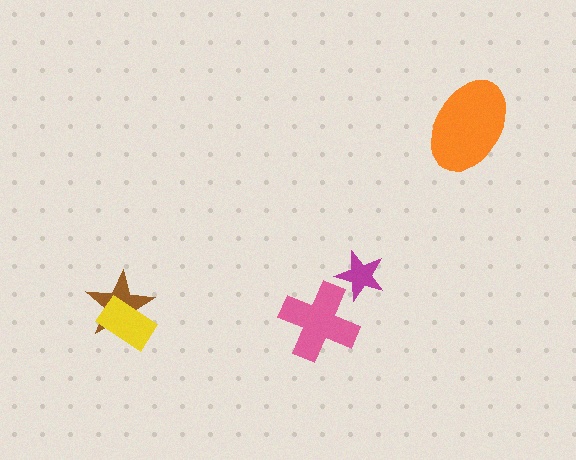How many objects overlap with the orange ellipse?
0 objects overlap with the orange ellipse.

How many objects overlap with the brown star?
1 object overlaps with the brown star.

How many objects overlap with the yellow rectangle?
1 object overlaps with the yellow rectangle.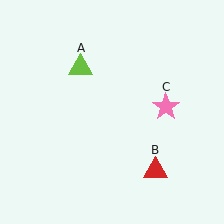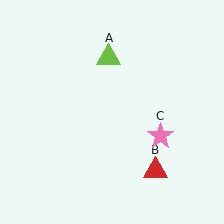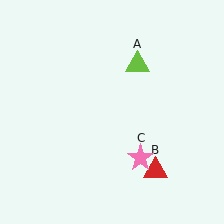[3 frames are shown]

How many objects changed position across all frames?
2 objects changed position: lime triangle (object A), pink star (object C).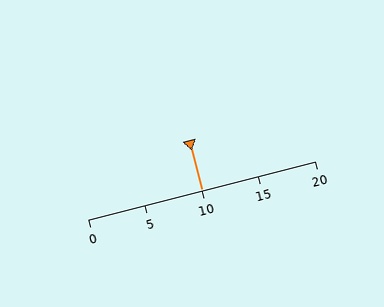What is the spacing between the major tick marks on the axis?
The major ticks are spaced 5 apart.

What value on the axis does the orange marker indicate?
The marker indicates approximately 10.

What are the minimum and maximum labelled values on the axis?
The axis runs from 0 to 20.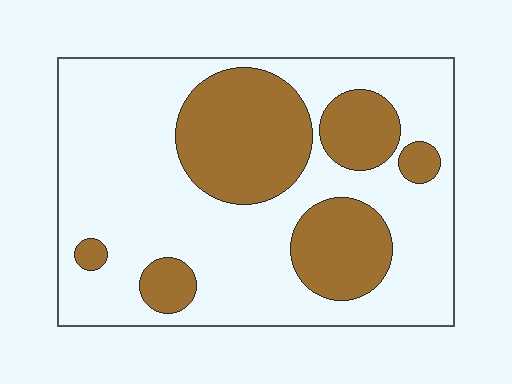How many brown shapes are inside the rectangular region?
6.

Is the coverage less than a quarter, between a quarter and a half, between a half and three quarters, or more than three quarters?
Between a quarter and a half.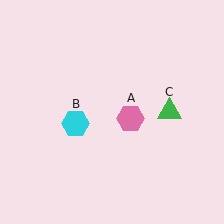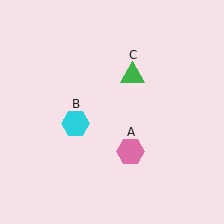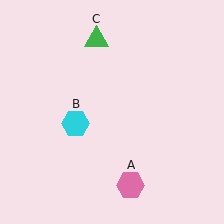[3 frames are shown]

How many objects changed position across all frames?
2 objects changed position: pink hexagon (object A), green triangle (object C).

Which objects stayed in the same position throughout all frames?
Cyan hexagon (object B) remained stationary.